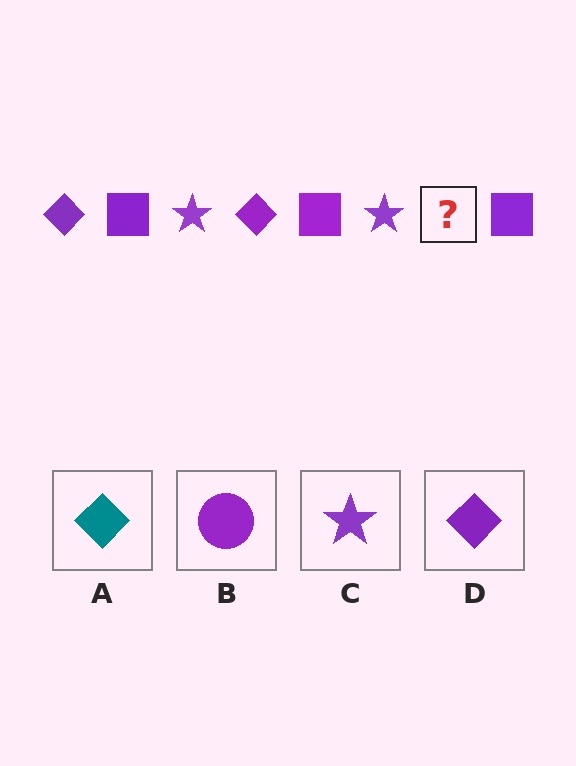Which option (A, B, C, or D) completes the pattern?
D.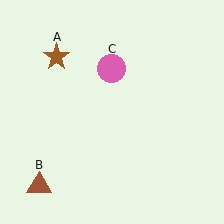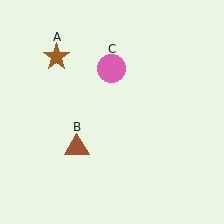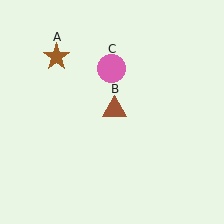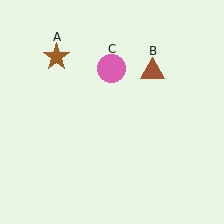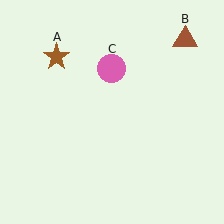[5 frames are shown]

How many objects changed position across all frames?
1 object changed position: brown triangle (object B).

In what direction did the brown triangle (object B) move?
The brown triangle (object B) moved up and to the right.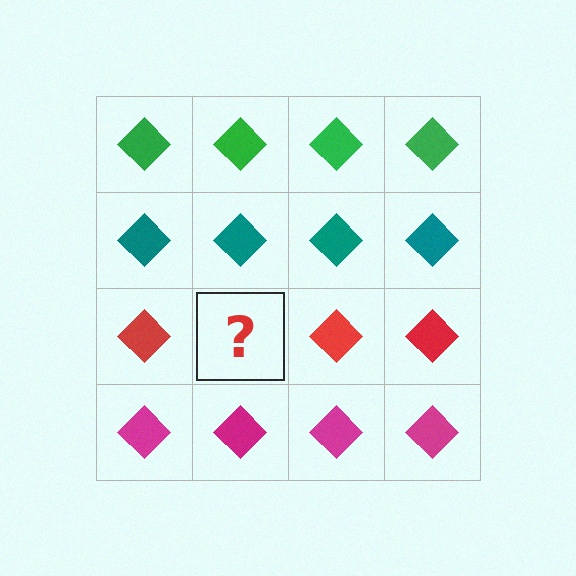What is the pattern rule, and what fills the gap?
The rule is that each row has a consistent color. The gap should be filled with a red diamond.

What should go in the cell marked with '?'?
The missing cell should contain a red diamond.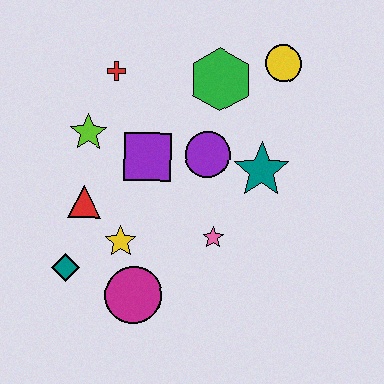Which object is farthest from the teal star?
The teal diamond is farthest from the teal star.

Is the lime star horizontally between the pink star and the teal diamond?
Yes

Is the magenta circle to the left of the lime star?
No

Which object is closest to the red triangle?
The yellow star is closest to the red triangle.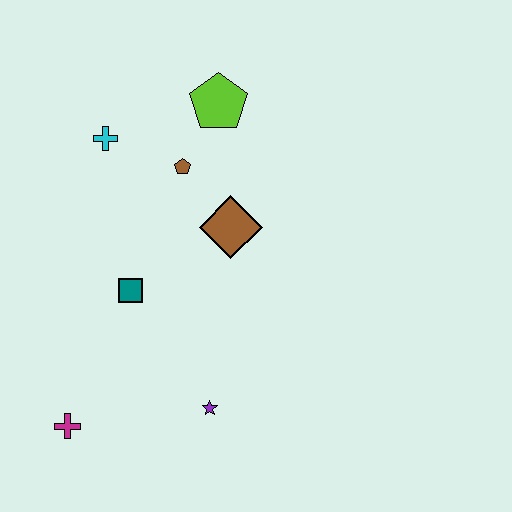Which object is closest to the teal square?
The brown diamond is closest to the teal square.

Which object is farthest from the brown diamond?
The magenta cross is farthest from the brown diamond.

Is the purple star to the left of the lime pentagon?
Yes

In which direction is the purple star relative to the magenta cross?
The purple star is to the right of the magenta cross.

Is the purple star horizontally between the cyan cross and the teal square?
No